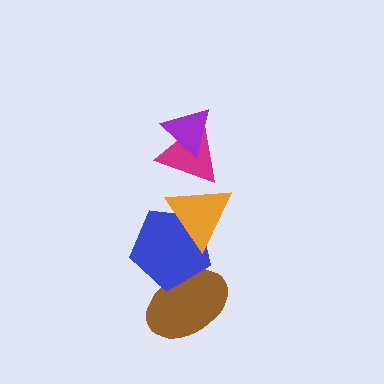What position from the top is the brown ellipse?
The brown ellipse is 5th from the top.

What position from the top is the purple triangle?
The purple triangle is 1st from the top.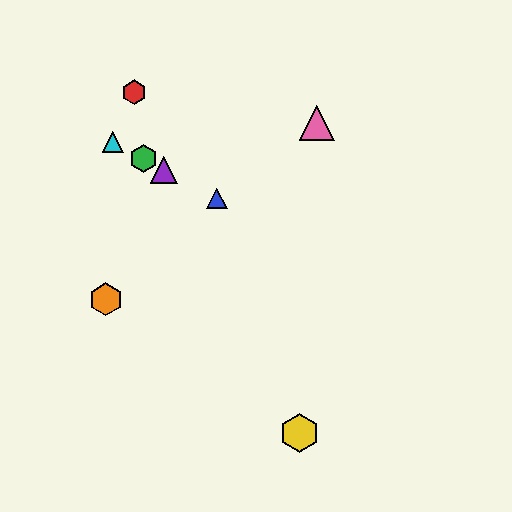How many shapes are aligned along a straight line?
4 shapes (the blue triangle, the green hexagon, the purple triangle, the cyan triangle) are aligned along a straight line.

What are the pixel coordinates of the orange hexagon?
The orange hexagon is at (106, 299).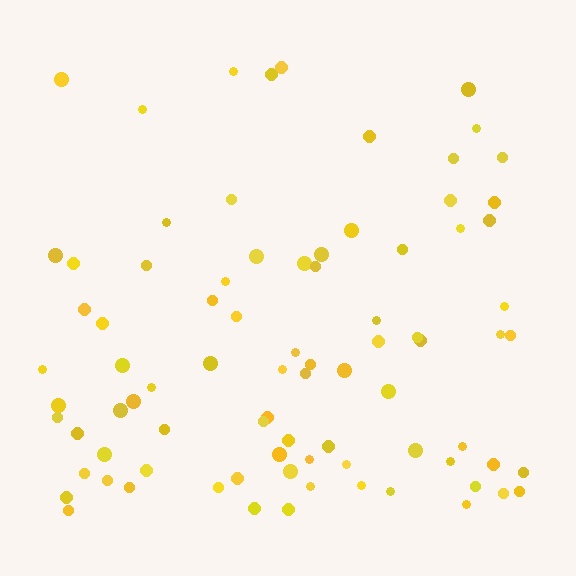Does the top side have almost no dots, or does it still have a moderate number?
Still a moderate number, just noticeably fewer than the bottom.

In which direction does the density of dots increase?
From top to bottom, with the bottom side densest.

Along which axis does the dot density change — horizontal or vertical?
Vertical.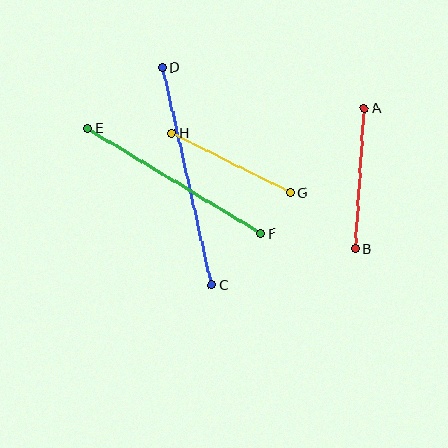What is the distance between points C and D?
The distance is approximately 223 pixels.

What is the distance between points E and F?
The distance is approximately 203 pixels.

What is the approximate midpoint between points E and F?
The midpoint is at approximately (174, 181) pixels.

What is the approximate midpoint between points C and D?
The midpoint is at approximately (187, 176) pixels.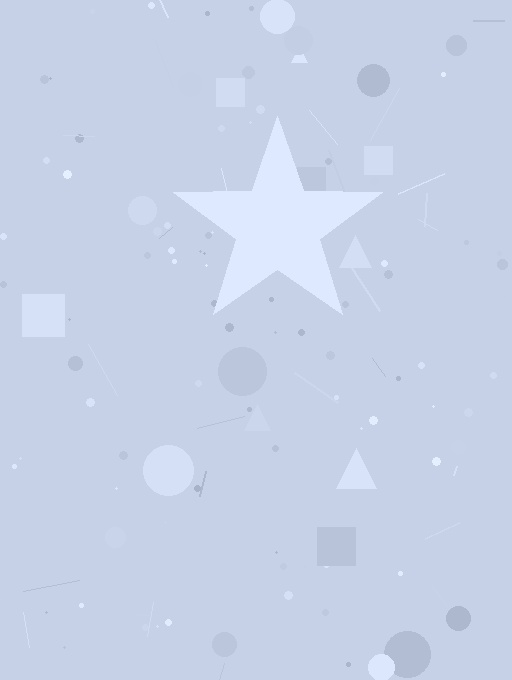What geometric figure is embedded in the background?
A star is embedded in the background.